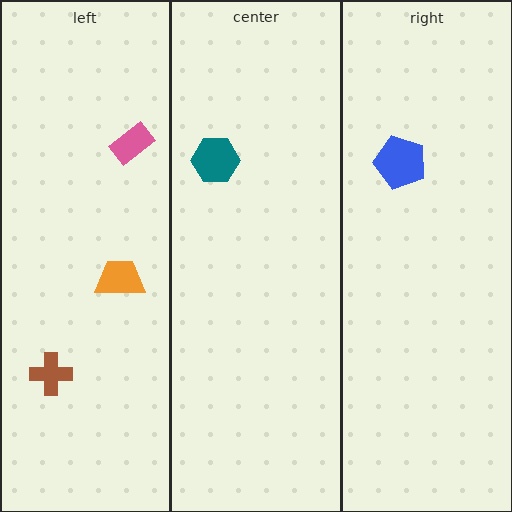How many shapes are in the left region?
3.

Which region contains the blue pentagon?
The right region.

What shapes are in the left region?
The brown cross, the pink rectangle, the orange trapezoid.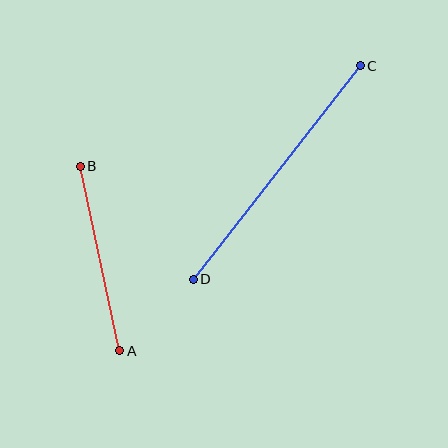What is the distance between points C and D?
The distance is approximately 271 pixels.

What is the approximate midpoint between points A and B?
The midpoint is at approximately (100, 258) pixels.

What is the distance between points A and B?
The distance is approximately 188 pixels.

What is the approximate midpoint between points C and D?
The midpoint is at approximately (277, 172) pixels.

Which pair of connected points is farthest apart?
Points C and D are farthest apart.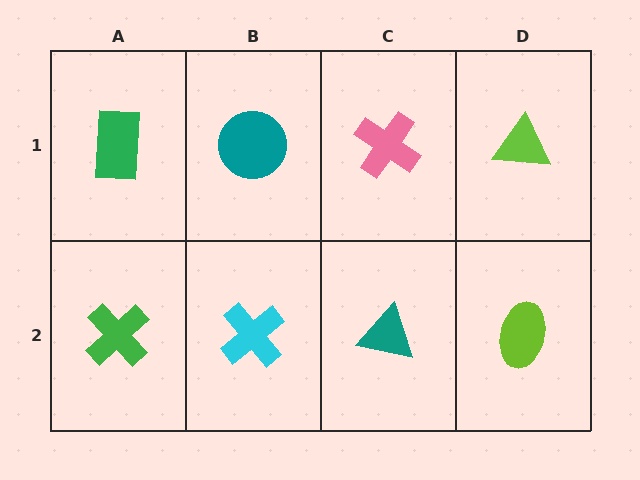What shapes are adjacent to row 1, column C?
A teal triangle (row 2, column C), a teal circle (row 1, column B), a lime triangle (row 1, column D).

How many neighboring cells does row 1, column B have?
3.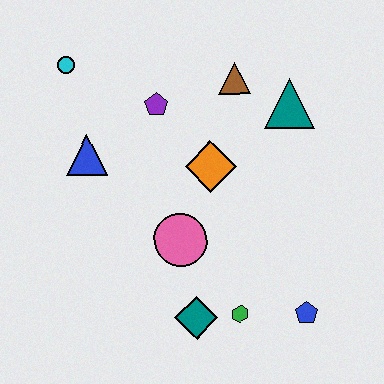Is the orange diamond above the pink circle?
Yes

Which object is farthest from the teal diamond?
The cyan circle is farthest from the teal diamond.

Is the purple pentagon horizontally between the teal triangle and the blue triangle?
Yes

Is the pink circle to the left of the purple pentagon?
No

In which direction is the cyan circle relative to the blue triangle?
The cyan circle is above the blue triangle.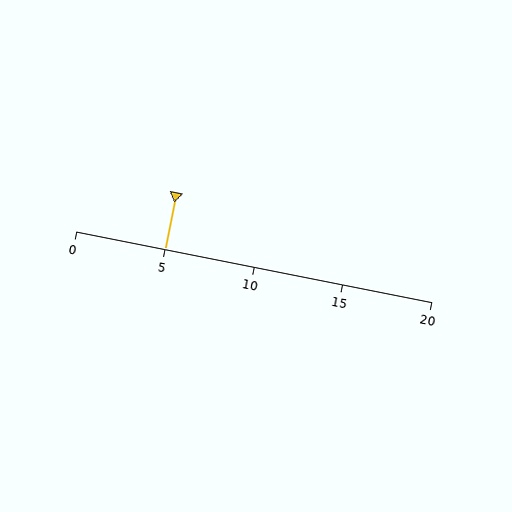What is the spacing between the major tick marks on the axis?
The major ticks are spaced 5 apart.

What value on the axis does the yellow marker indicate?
The marker indicates approximately 5.